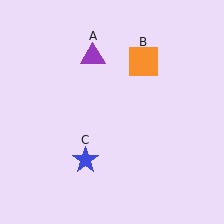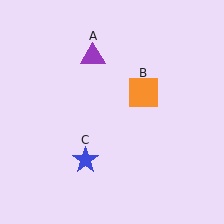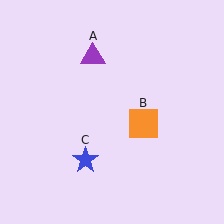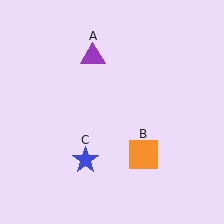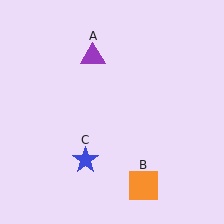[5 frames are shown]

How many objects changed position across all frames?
1 object changed position: orange square (object B).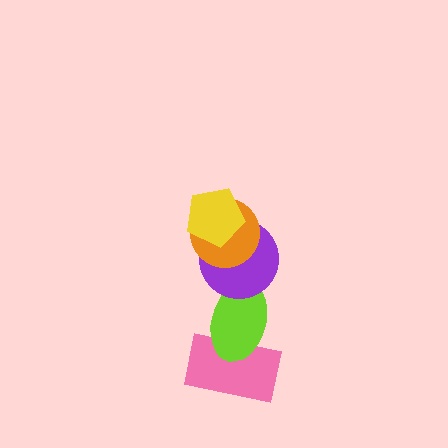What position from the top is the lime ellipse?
The lime ellipse is 4th from the top.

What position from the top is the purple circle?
The purple circle is 3rd from the top.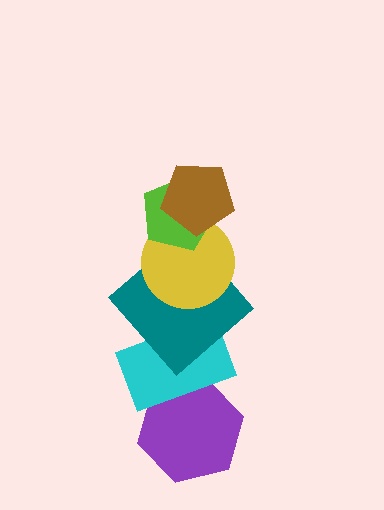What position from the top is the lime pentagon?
The lime pentagon is 2nd from the top.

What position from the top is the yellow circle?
The yellow circle is 3rd from the top.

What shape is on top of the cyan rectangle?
The teal diamond is on top of the cyan rectangle.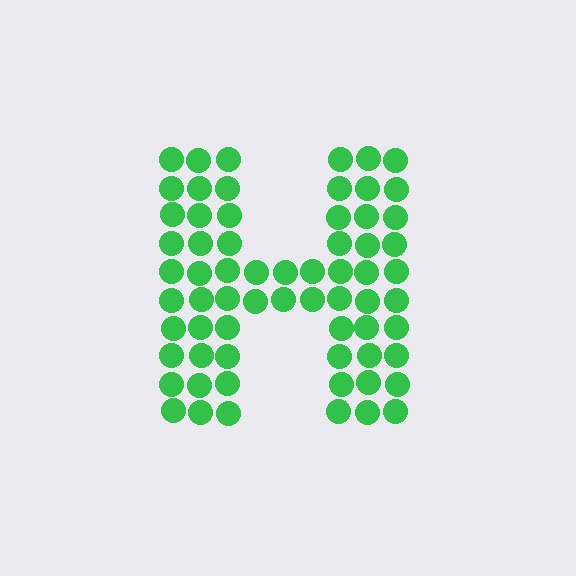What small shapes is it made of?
It is made of small circles.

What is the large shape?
The large shape is the letter H.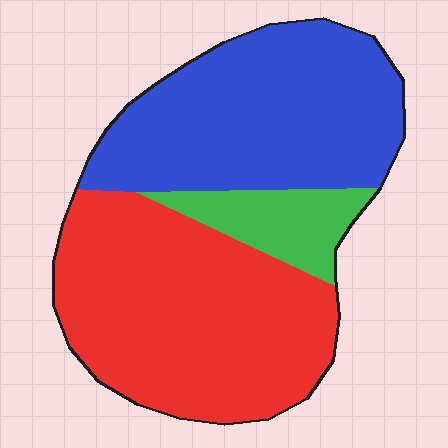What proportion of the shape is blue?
Blue takes up between a third and a half of the shape.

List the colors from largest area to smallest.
From largest to smallest: red, blue, green.